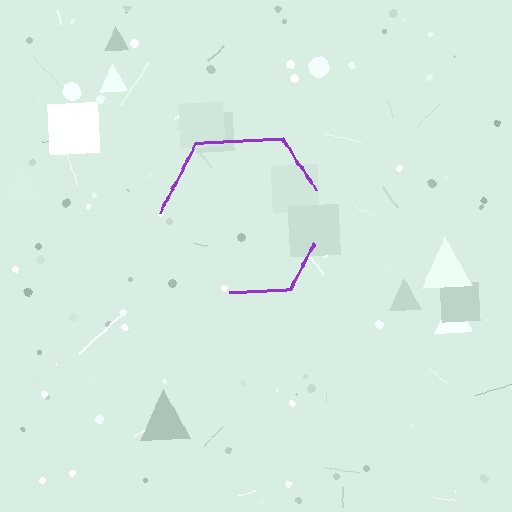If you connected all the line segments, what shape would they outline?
They would outline a hexagon.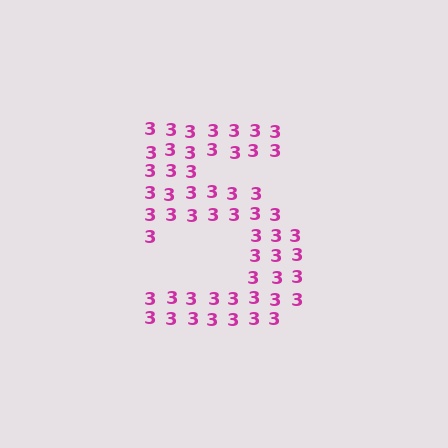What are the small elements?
The small elements are digit 3's.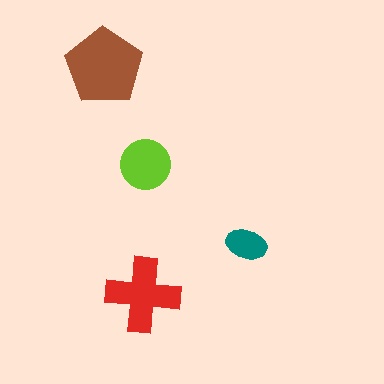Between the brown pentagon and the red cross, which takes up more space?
The brown pentagon.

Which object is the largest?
The brown pentagon.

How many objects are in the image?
There are 4 objects in the image.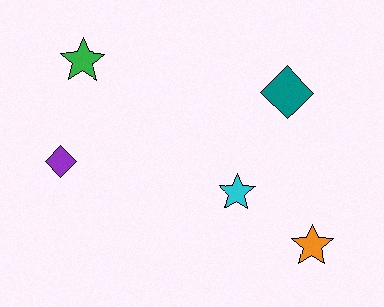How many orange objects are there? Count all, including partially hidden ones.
There is 1 orange object.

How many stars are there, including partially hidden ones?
There are 3 stars.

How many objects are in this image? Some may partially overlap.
There are 5 objects.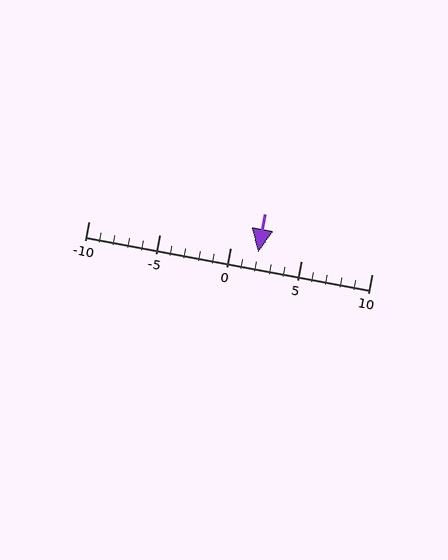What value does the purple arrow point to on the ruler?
The purple arrow points to approximately 2.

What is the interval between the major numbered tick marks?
The major tick marks are spaced 5 units apart.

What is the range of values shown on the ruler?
The ruler shows values from -10 to 10.